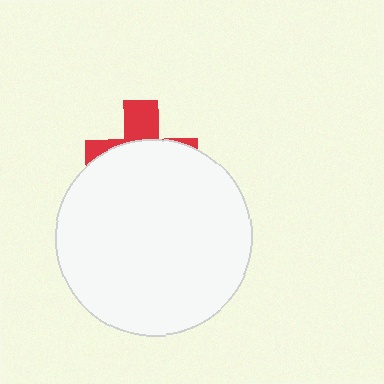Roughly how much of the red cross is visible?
A small part of it is visible (roughly 31%).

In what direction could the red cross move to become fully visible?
The red cross could move up. That would shift it out from behind the white circle entirely.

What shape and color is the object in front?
The object in front is a white circle.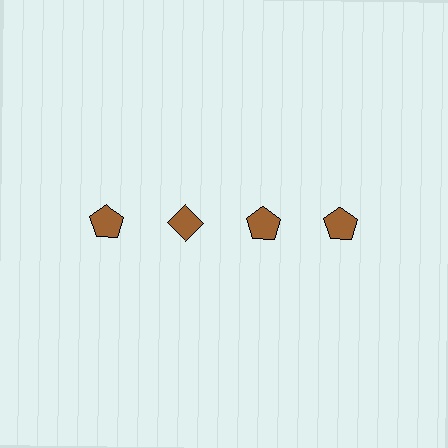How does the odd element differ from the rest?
It has a different shape: diamond instead of pentagon.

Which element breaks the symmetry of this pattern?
The brown diamond in the top row, second from left column breaks the symmetry. All other shapes are brown pentagons.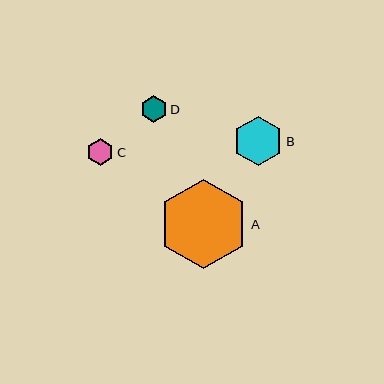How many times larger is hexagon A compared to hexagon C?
Hexagon A is approximately 3.3 times the size of hexagon C.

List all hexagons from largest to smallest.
From largest to smallest: A, B, D, C.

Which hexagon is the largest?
Hexagon A is the largest with a size of approximately 89 pixels.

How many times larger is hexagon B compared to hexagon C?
Hexagon B is approximately 1.9 times the size of hexagon C.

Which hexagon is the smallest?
Hexagon C is the smallest with a size of approximately 27 pixels.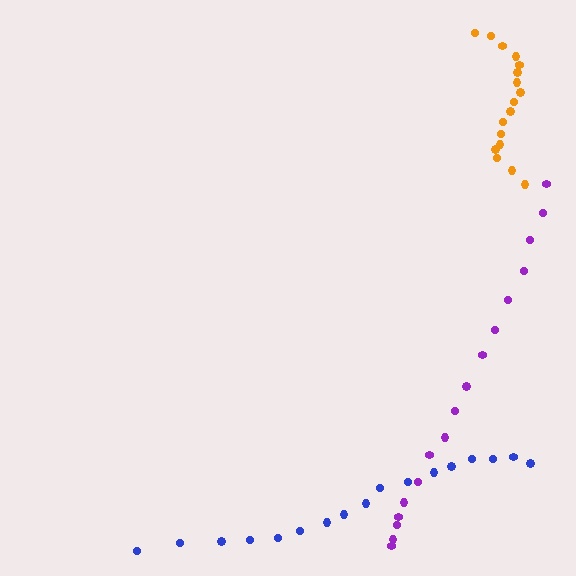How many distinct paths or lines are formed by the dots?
There are 3 distinct paths.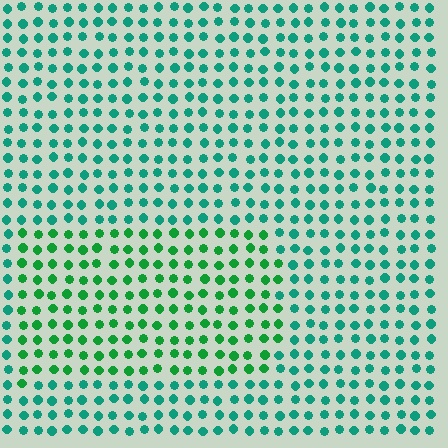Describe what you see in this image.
The image is filled with small teal elements in a uniform arrangement. A rectangle-shaped region is visible where the elements are tinted to a slightly different hue, forming a subtle color boundary.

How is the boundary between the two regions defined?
The boundary is defined purely by a slight shift in hue (about 32 degrees). Spacing, size, and orientation are identical on both sides.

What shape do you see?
I see a rectangle.